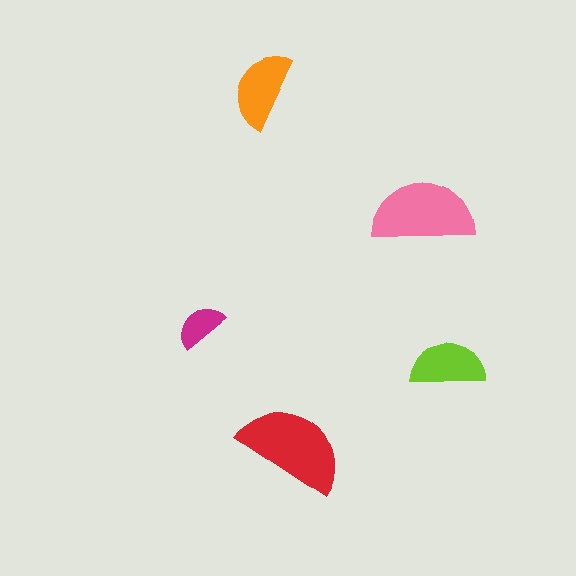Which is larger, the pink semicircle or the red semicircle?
The red one.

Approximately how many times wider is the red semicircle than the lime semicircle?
About 1.5 times wider.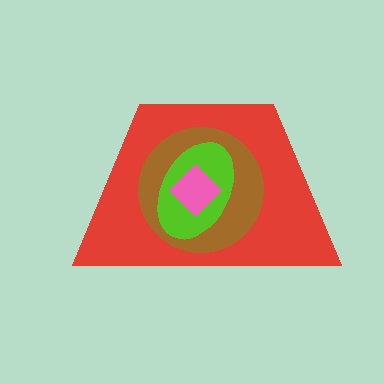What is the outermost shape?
The red trapezoid.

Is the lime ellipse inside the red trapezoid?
Yes.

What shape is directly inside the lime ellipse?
The pink diamond.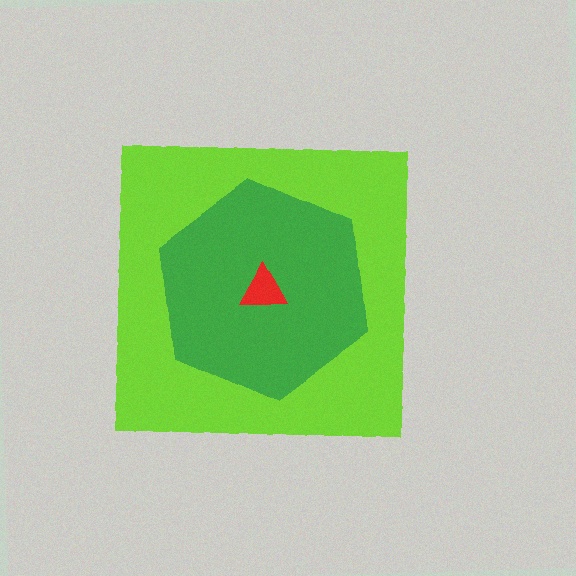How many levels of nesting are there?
3.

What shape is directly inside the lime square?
The green hexagon.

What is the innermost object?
The red triangle.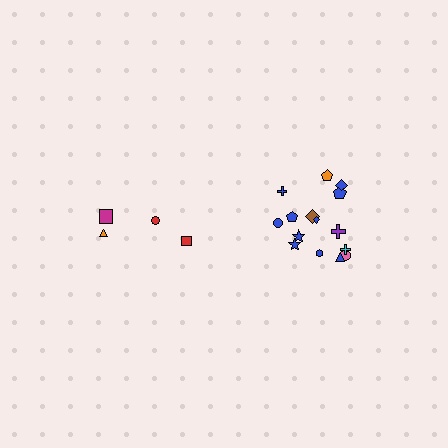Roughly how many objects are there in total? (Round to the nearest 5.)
Roughly 20 objects in total.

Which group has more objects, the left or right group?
The right group.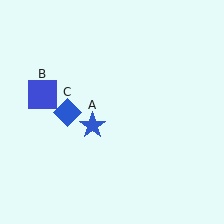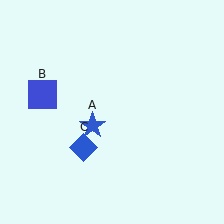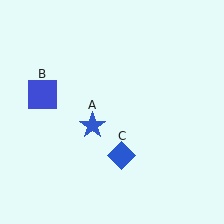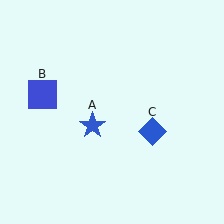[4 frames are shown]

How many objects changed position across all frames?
1 object changed position: blue diamond (object C).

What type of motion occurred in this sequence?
The blue diamond (object C) rotated counterclockwise around the center of the scene.